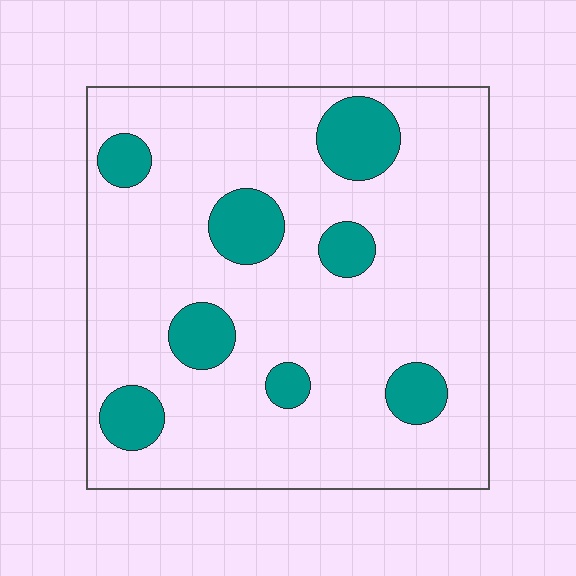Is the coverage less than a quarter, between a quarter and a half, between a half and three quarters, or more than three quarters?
Less than a quarter.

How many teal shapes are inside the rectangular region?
8.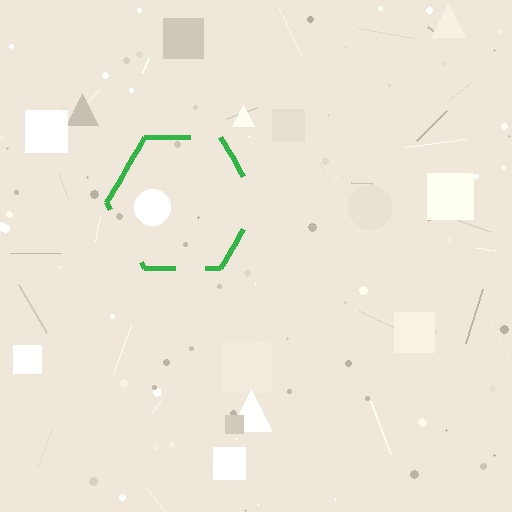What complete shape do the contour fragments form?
The contour fragments form a hexagon.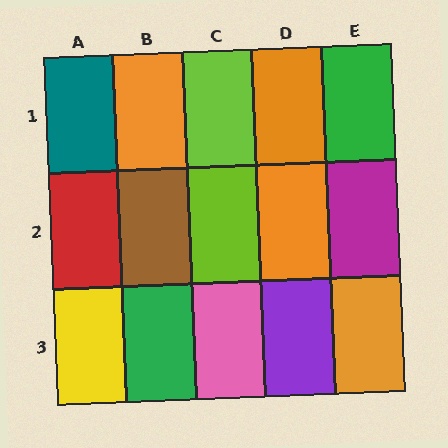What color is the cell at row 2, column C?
Lime.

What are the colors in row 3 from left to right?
Yellow, green, pink, purple, orange.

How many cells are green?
2 cells are green.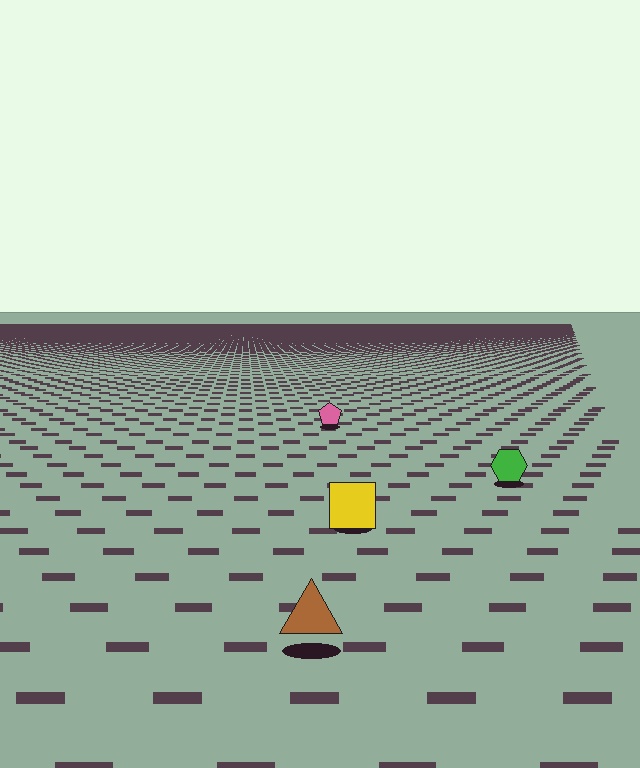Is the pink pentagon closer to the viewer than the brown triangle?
No. The brown triangle is closer — you can tell from the texture gradient: the ground texture is coarser near it.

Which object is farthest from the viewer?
The pink pentagon is farthest from the viewer. It appears smaller and the ground texture around it is denser.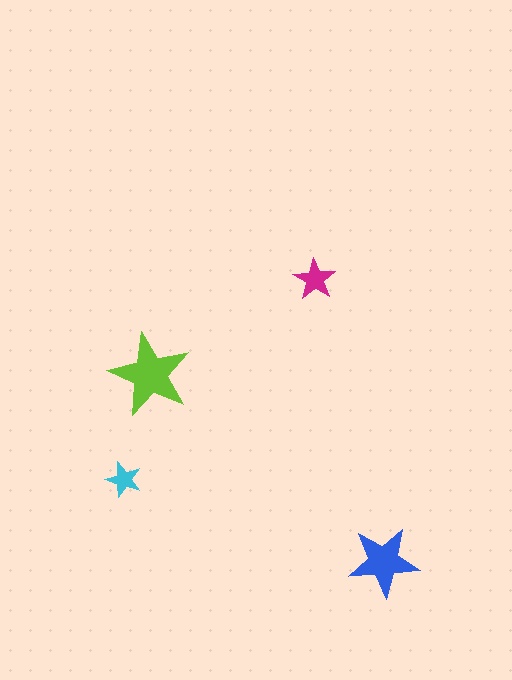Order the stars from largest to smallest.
the lime one, the blue one, the magenta one, the cyan one.